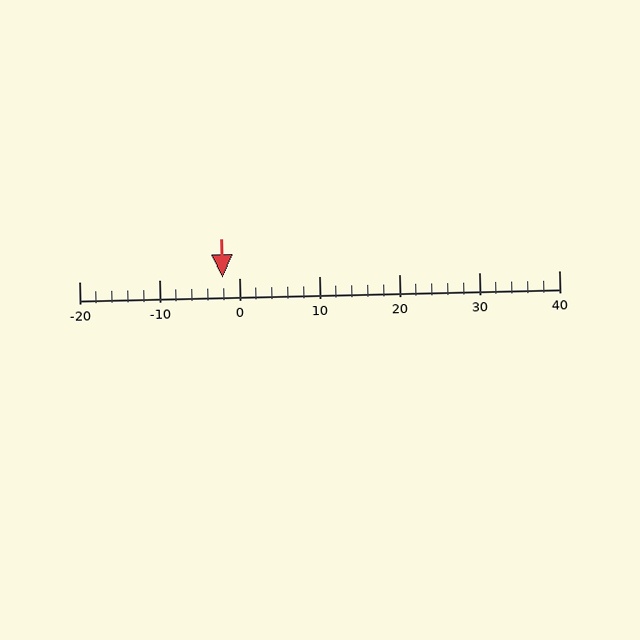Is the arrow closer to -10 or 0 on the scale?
The arrow is closer to 0.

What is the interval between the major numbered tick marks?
The major tick marks are spaced 10 units apart.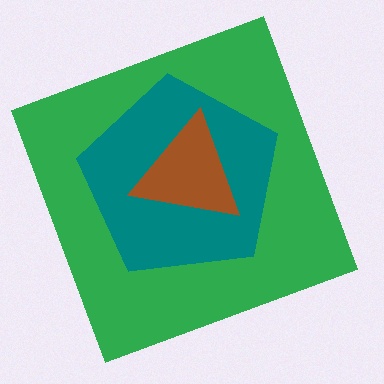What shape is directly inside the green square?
The teal pentagon.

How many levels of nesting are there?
3.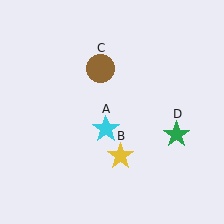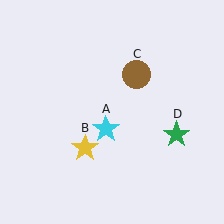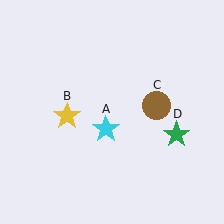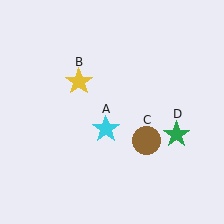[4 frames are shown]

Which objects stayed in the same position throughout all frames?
Cyan star (object A) and green star (object D) remained stationary.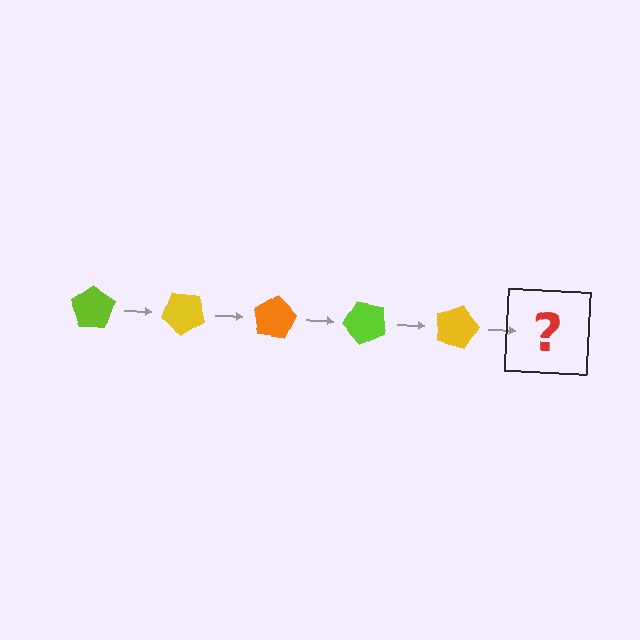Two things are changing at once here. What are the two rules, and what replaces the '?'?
The two rules are that it rotates 40 degrees each step and the color cycles through lime, yellow, and orange. The '?' should be an orange pentagon, rotated 200 degrees from the start.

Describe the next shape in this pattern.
It should be an orange pentagon, rotated 200 degrees from the start.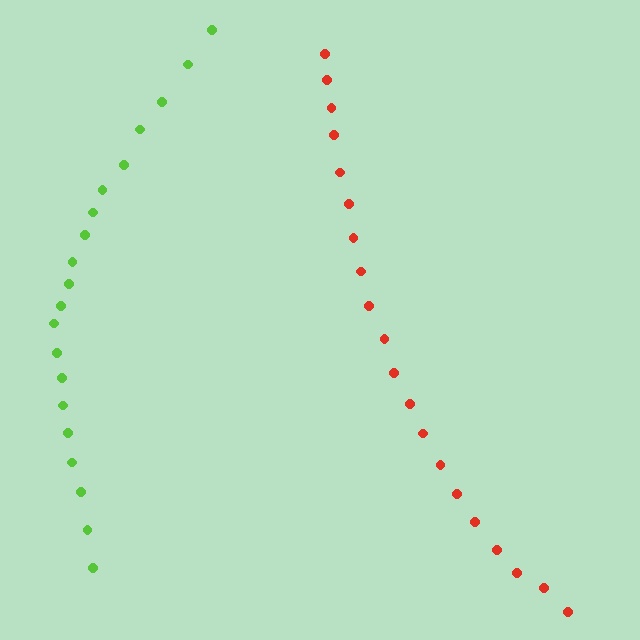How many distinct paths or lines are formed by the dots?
There are 2 distinct paths.